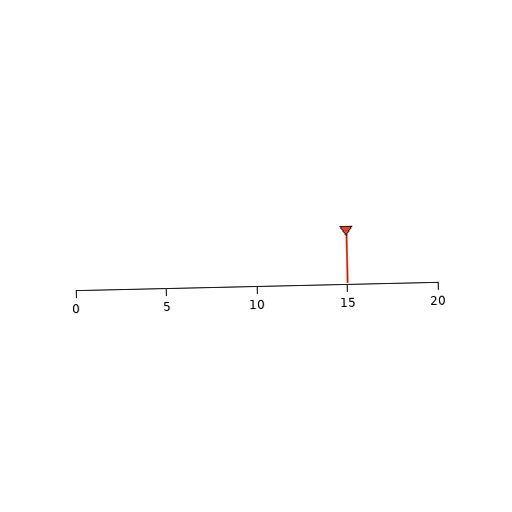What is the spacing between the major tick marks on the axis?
The major ticks are spaced 5 apart.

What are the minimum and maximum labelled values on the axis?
The axis runs from 0 to 20.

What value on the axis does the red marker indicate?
The marker indicates approximately 15.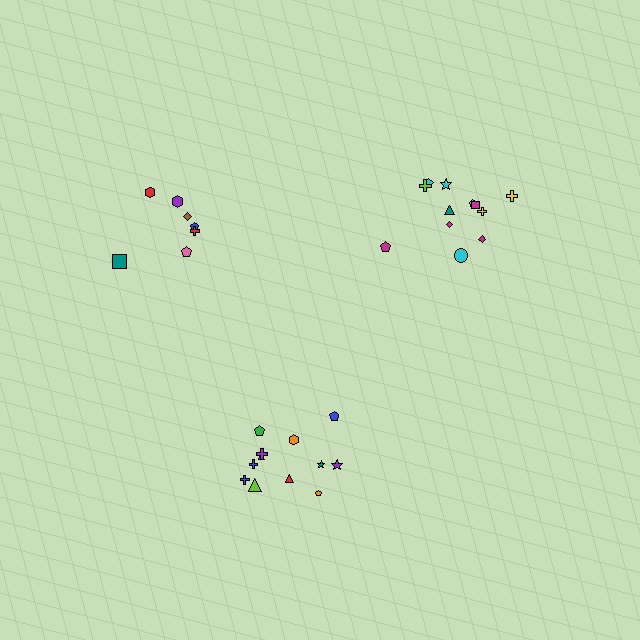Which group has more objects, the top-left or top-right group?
The top-right group.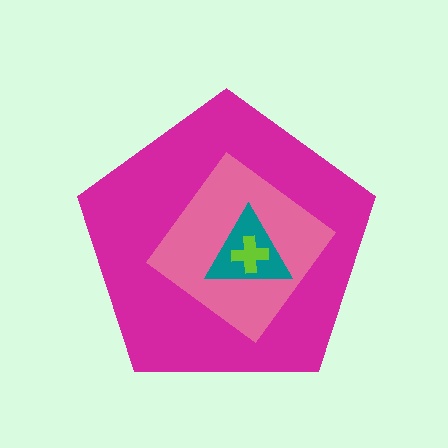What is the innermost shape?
The lime cross.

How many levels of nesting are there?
4.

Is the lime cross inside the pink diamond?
Yes.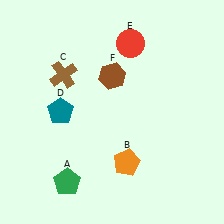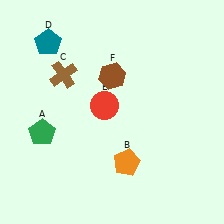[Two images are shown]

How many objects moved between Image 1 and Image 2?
3 objects moved between the two images.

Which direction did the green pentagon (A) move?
The green pentagon (A) moved up.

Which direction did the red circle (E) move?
The red circle (E) moved down.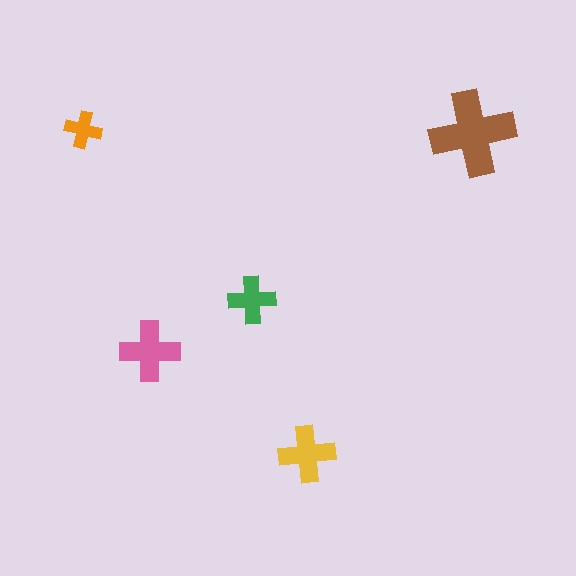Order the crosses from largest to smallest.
the brown one, the pink one, the yellow one, the green one, the orange one.